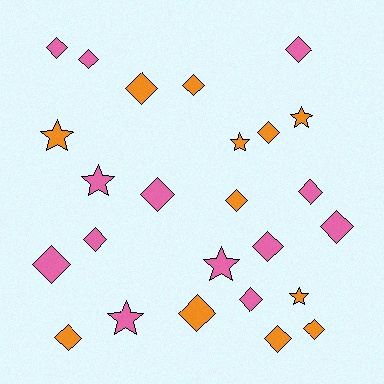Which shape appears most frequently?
Diamond, with 18 objects.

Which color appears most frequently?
Pink, with 13 objects.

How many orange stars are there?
There are 4 orange stars.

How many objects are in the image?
There are 25 objects.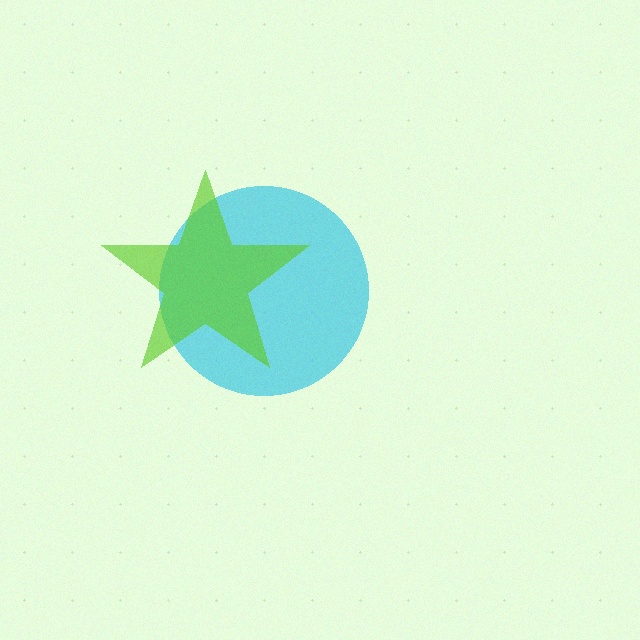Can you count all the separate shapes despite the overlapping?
Yes, there are 2 separate shapes.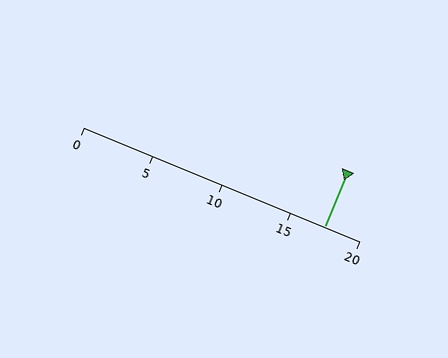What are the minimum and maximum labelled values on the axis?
The axis runs from 0 to 20.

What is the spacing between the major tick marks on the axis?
The major ticks are spaced 5 apart.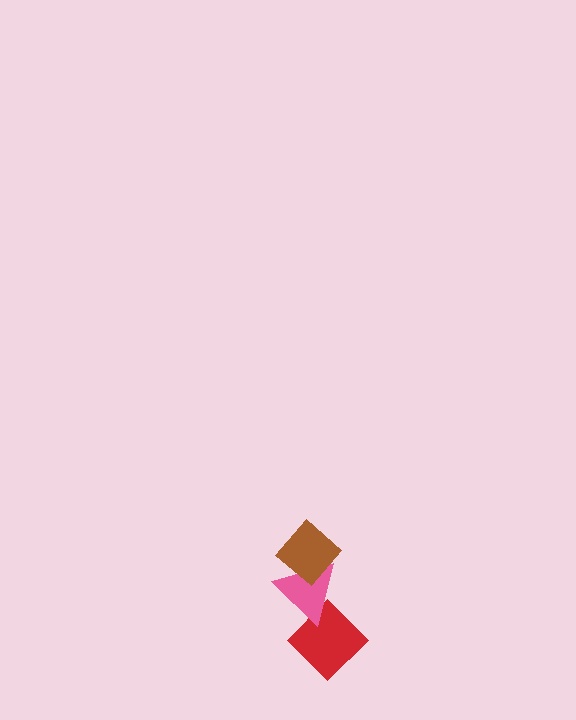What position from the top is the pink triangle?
The pink triangle is 2nd from the top.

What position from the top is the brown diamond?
The brown diamond is 1st from the top.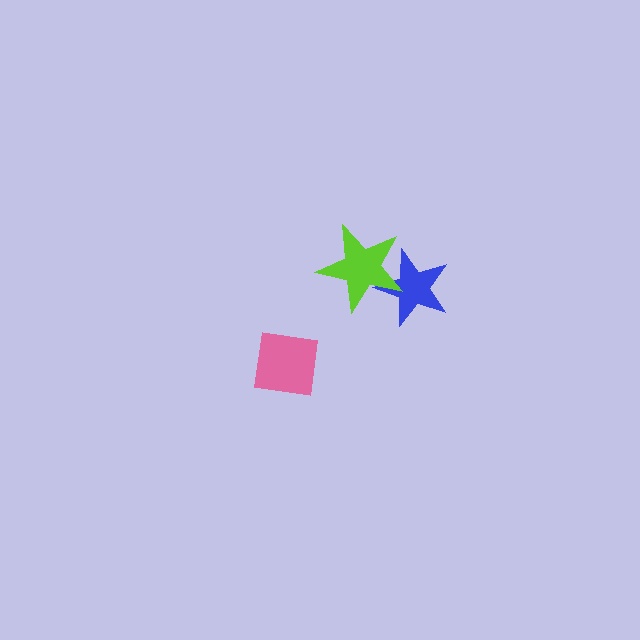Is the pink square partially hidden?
No, no other shape covers it.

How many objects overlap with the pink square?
0 objects overlap with the pink square.